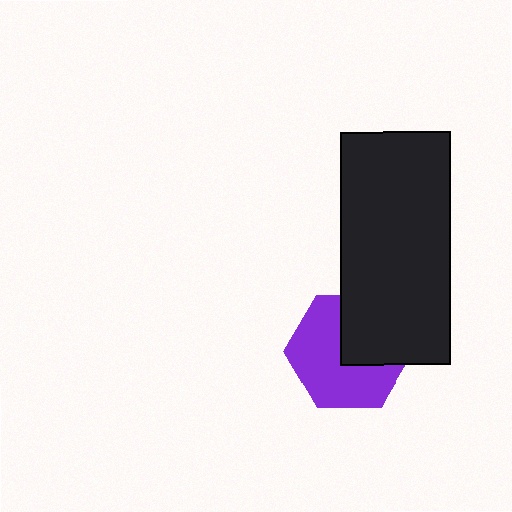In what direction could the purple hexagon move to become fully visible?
The purple hexagon could move toward the lower-left. That would shift it out from behind the black rectangle entirely.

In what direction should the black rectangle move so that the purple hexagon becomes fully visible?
The black rectangle should move toward the upper-right. That is the shortest direction to clear the overlap and leave the purple hexagon fully visible.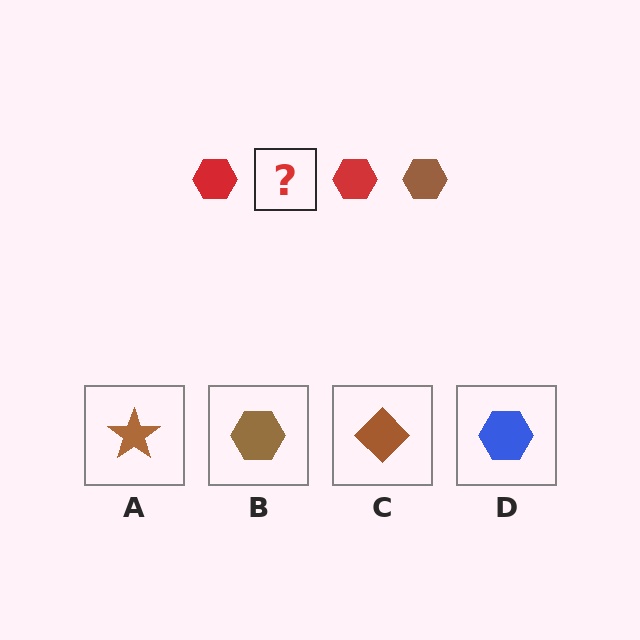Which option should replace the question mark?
Option B.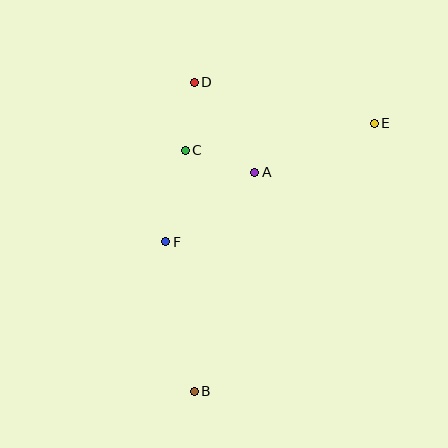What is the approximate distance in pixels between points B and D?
The distance between B and D is approximately 309 pixels.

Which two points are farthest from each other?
Points B and E are farthest from each other.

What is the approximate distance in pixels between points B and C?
The distance between B and C is approximately 241 pixels.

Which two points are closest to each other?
Points C and D are closest to each other.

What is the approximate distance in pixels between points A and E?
The distance between A and E is approximately 129 pixels.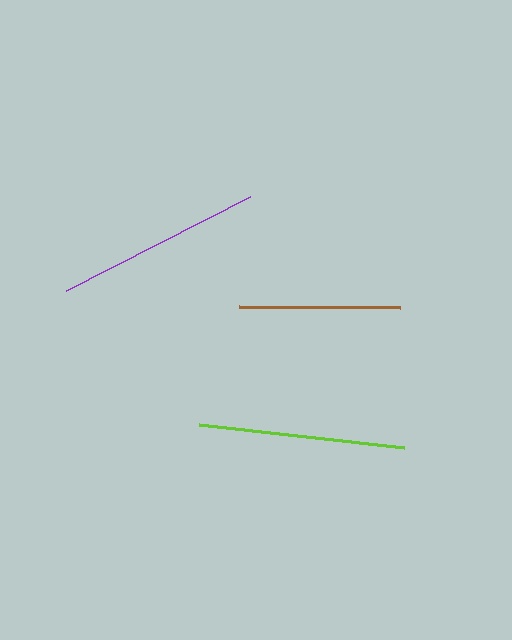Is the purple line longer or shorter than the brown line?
The purple line is longer than the brown line.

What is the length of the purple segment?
The purple segment is approximately 206 pixels long.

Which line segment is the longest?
The lime line is the longest at approximately 207 pixels.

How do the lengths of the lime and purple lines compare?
The lime and purple lines are approximately the same length.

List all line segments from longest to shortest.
From longest to shortest: lime, purple, brown.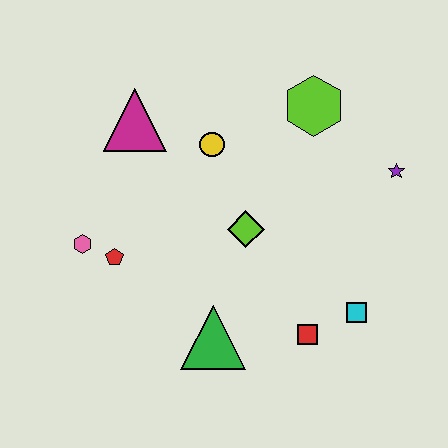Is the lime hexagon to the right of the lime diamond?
Yes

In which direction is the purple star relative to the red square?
The purple star is above the red square.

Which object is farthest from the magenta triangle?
The cyan square is farthest from the magenta triangle.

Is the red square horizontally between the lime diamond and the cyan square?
Yes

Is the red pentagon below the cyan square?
No